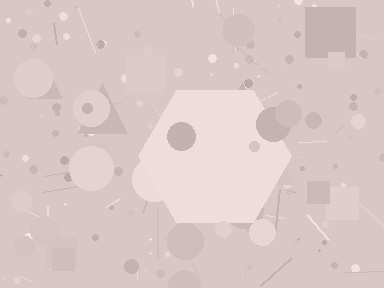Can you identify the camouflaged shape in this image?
The camouflaged shape is a hexagon.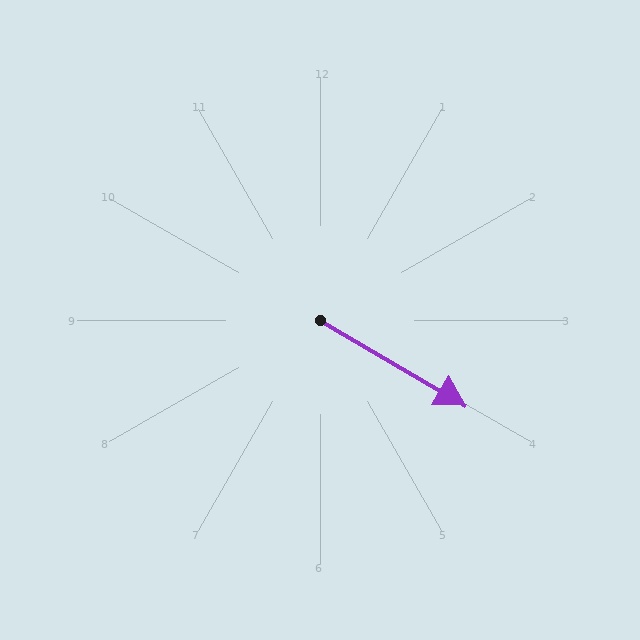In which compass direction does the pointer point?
Southeast.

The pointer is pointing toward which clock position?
Roughly 4 o'clock.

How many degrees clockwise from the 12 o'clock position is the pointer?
Approximately 120 degrees.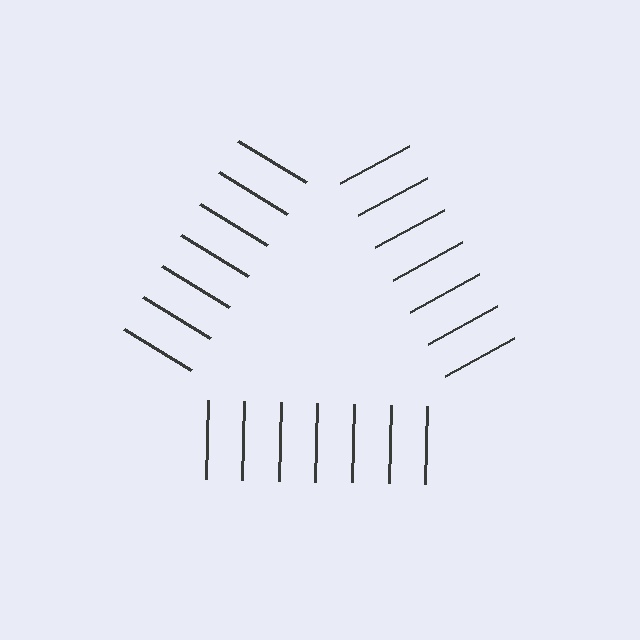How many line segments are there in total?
21 — 7 along each of the 3 edges.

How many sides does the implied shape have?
3 sides — the line-ends trace a triangle.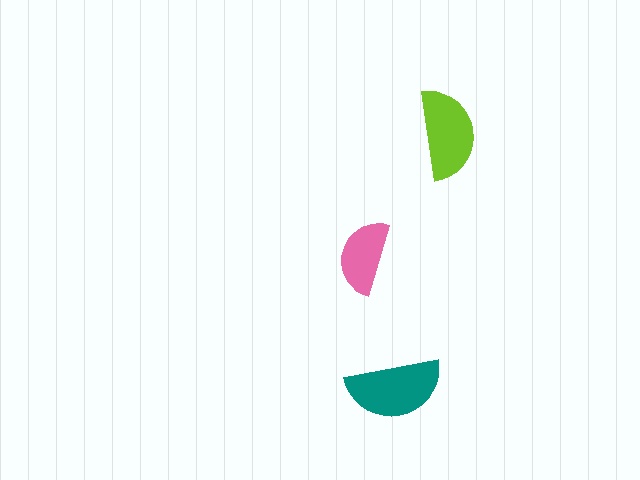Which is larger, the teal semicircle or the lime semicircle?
The teal one.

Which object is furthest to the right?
The lime semicircle is rightmost.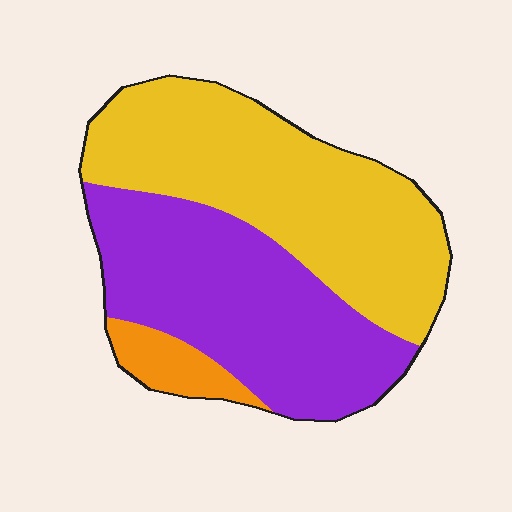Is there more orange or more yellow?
Yellow.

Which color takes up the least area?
Orange, at roughly 5%.